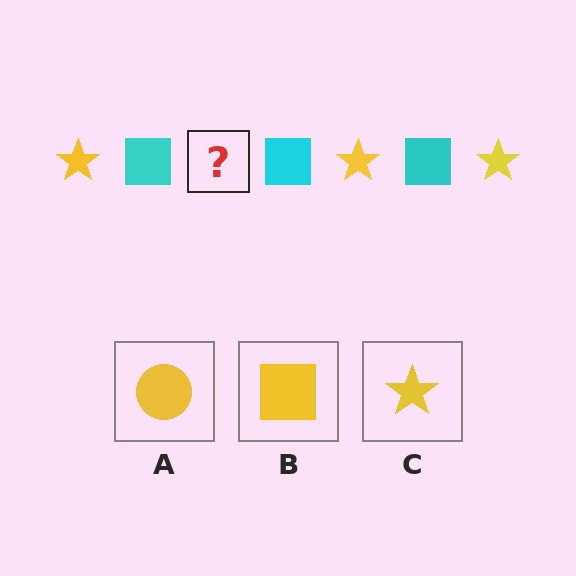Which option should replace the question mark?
Option C.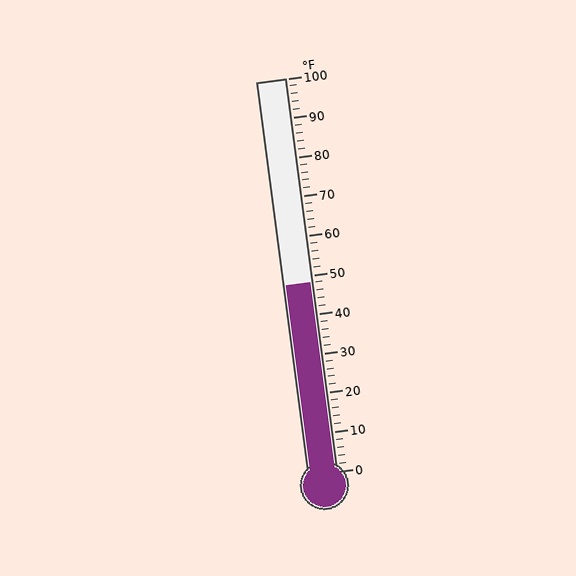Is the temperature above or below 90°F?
The temperature is below 90°F.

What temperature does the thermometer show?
The thermometer shows approximately 48°F.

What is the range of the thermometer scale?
The thermometer scale ranges from 0°F to 100°F.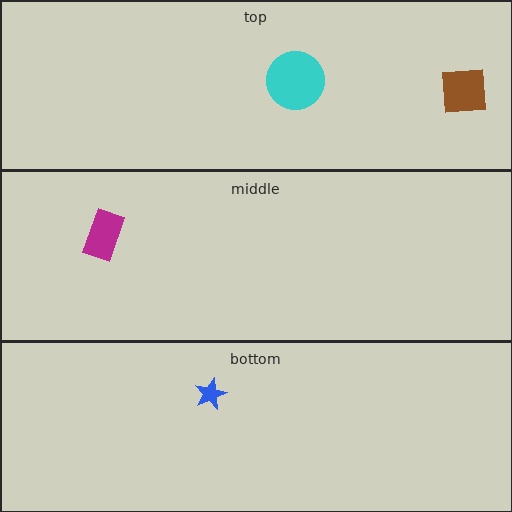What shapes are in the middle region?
The magenta rectangle.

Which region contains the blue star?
The bottom region.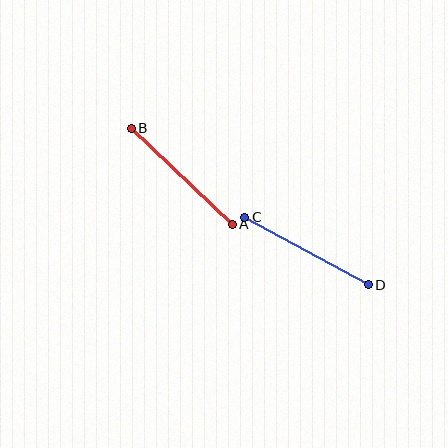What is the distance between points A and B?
The distance is approximately 139 pixels.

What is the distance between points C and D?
The distance is approximately 141 pixels.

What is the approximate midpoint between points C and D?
The midpoint is at approximately (306, 251) pixels.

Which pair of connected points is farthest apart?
Points C and D are farthest apart.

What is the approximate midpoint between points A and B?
The midpoint is at approximately (182, 176) pixels.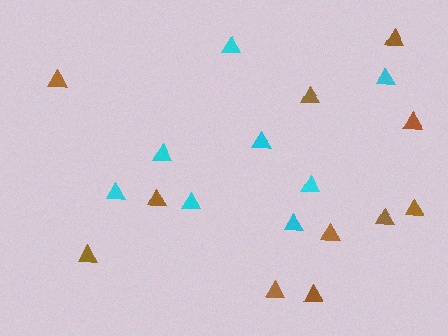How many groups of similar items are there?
There are 2 groups: one group of brown triangles (11) and one group of cyan triangles (8).